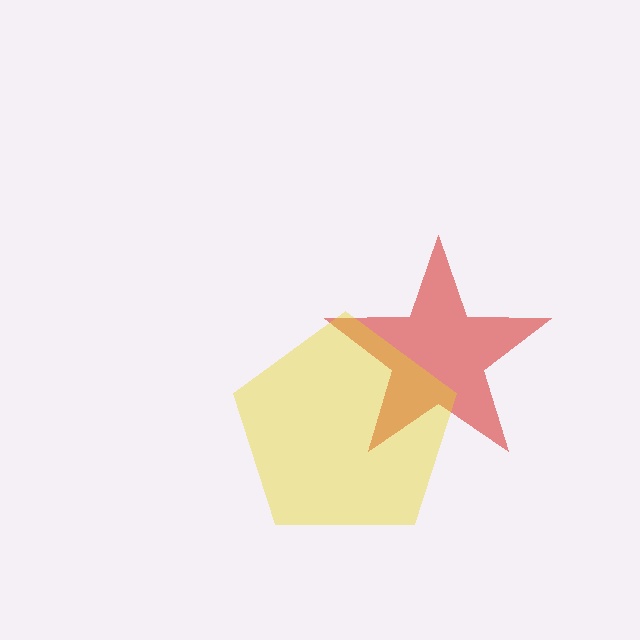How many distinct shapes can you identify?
There are 2 distinct shapes: a red star, a yellow pentagon.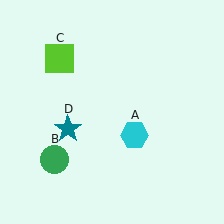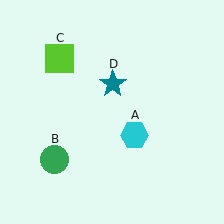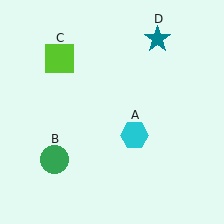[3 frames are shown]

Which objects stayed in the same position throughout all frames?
Cyan hexagon (object A) and green circle (object B) and lime square (object C) remained stationary.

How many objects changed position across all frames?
1 object changed position: teal star (object D).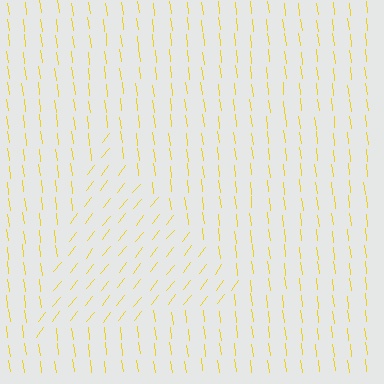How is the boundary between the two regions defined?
The boundary is defined purely by a change in line orientation (approximately 45 degrees difference). All lines are the same color and thickness.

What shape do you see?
I see a triangle.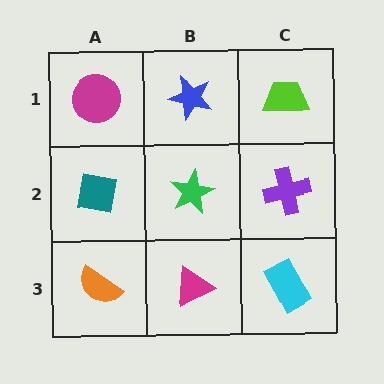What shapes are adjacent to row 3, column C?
A purple cross (row 2, column C), a magenta triangle (row 3, column B).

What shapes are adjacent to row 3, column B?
A green star (row 2, column B), an orange semicircle (row 3, column A), a cyan rectangle (row 3, column C).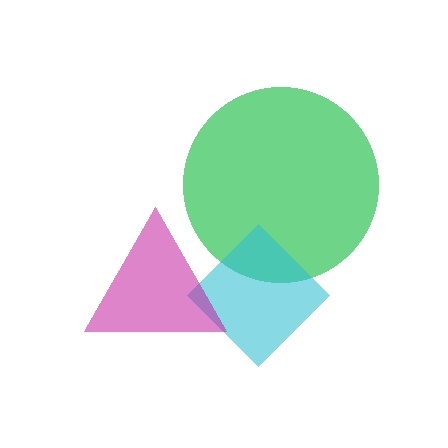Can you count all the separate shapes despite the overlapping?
Yes, there are 3 separate shapes.